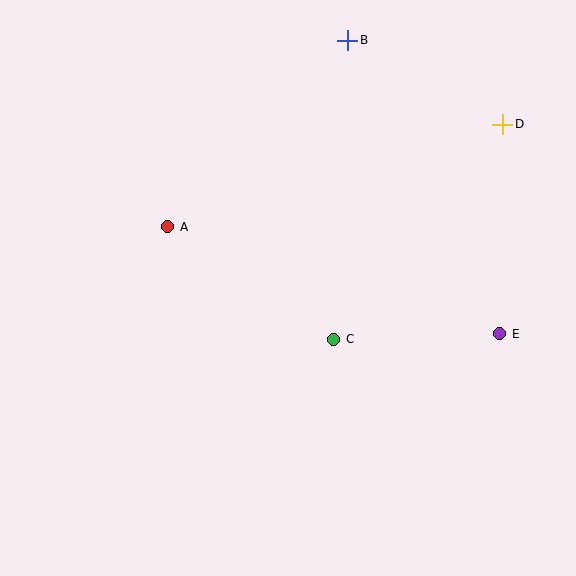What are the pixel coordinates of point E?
Point E is at (500, 334).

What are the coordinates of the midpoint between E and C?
The midpoint between E and C is at (417, 337).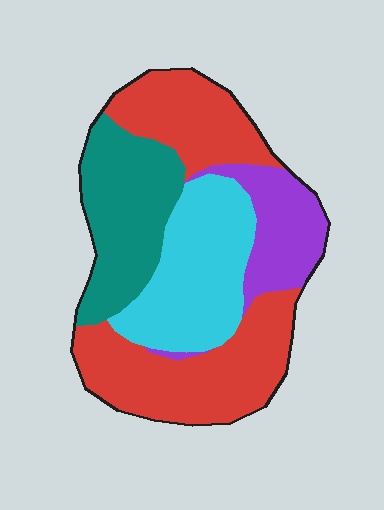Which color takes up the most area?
Red, at roughly 40%.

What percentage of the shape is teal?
Teal takes up between a sixth and a third of the shape.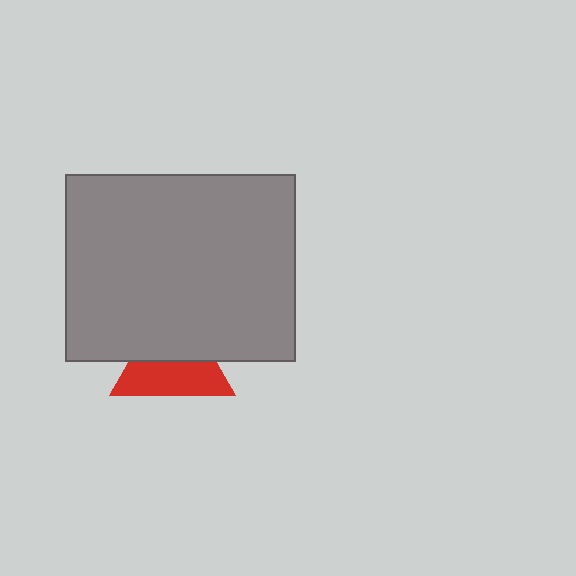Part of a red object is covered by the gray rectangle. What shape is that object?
It is a triangle.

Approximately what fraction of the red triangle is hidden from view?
Roughly 48% of the red triangle is hidden behind the gray rectangle.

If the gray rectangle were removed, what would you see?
You would see the complete red triangle.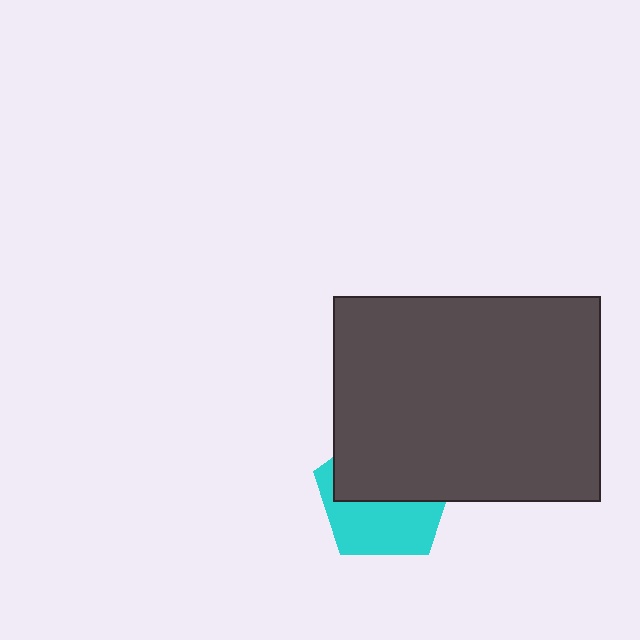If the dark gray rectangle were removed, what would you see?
You would see the complete cyan pentagon.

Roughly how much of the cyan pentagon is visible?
About half of it is visible (roughly 47%).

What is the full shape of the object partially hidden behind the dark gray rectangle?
The partially hidden object is a cyan pentagon.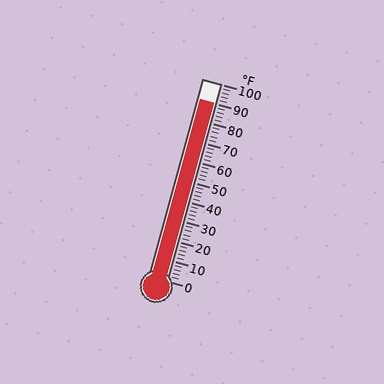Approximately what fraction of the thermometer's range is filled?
The thermometer is filled to approximately 90% of its range.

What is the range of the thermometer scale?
The thermometer scale ranges from 0°F to 100°F.